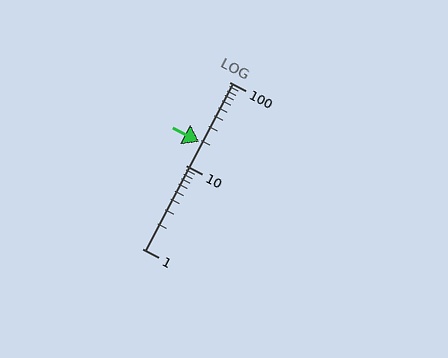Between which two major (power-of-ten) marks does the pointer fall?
The pointer is between 10 and 100.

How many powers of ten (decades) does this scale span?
The scale spans 2 decades, from 1 to 100.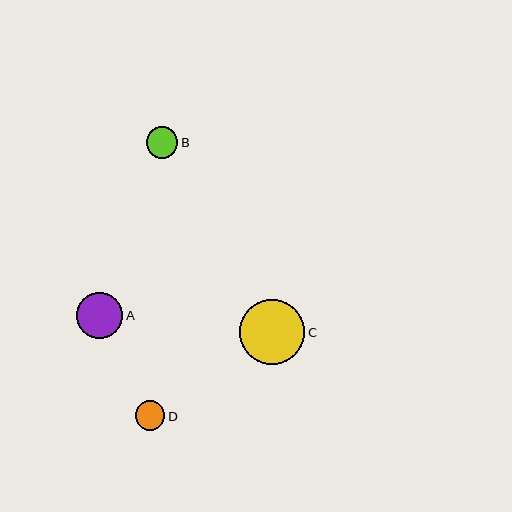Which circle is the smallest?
Circle D is the smallest with a size of approximately 30 pixels.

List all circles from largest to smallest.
From largest to smallest: C, A, B, D.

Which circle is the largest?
Circle C is the largest with a size of approximately 65 pixels.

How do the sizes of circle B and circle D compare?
Circle B and circle D are approximately the same size.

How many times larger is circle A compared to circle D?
Circle A is approximately 1.6 times the size of circle D.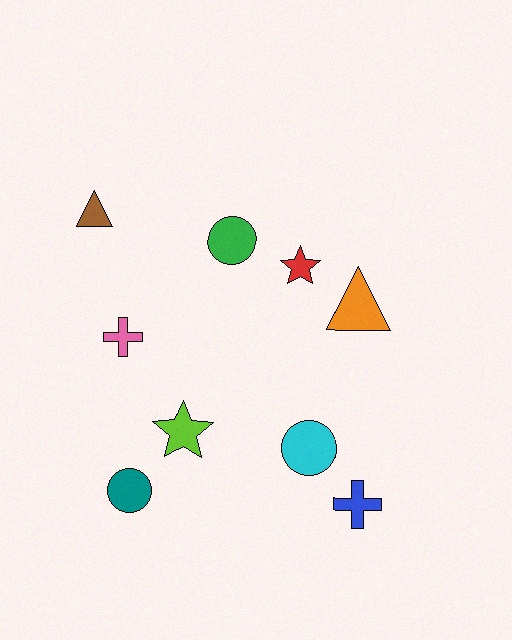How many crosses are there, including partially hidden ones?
There are 2 crosses.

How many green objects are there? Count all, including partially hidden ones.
There is 1 green object.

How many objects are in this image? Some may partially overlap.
There are 9 objects.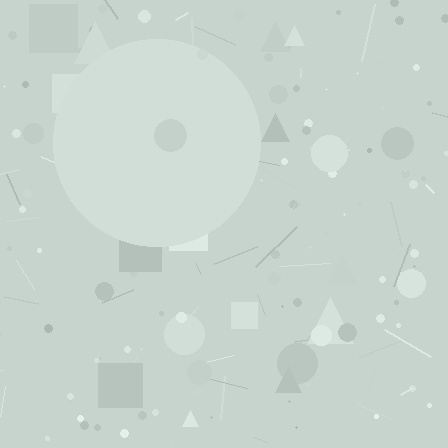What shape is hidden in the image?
A circle is hidden in the image.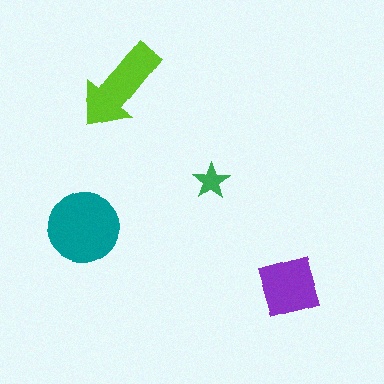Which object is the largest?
The teal circle.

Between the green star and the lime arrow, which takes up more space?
The lime arrow.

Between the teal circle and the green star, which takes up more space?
The teal circle.